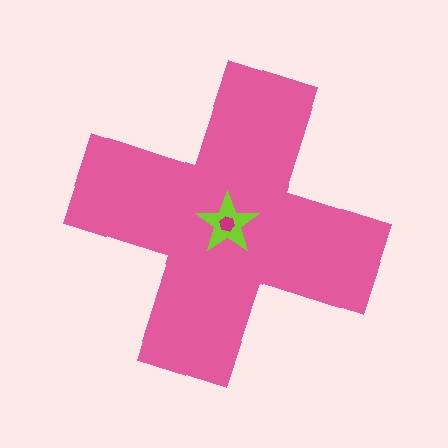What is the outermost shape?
The pink cross.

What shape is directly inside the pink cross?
The lime star.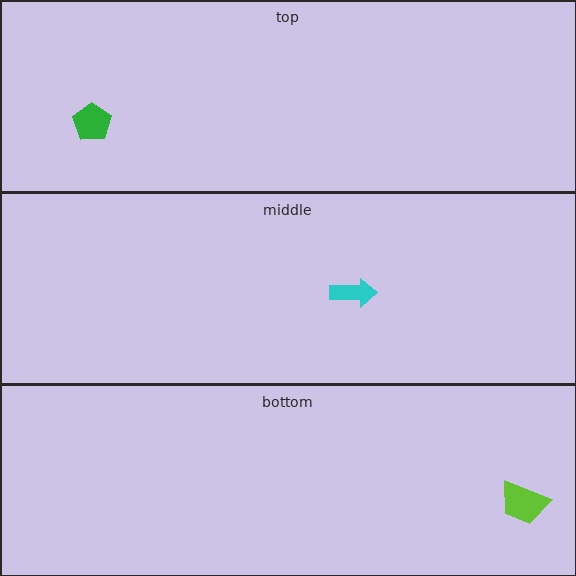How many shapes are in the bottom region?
1.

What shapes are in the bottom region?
The lime trapezoid.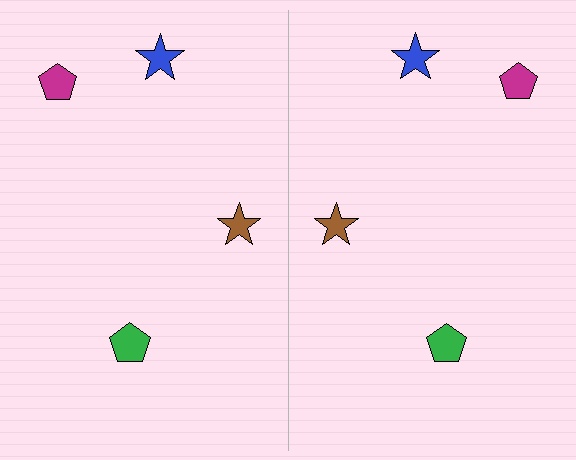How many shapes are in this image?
There are 8 shapes in this image.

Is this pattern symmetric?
Yes, this pattern has bilateral (reflection) symmetry.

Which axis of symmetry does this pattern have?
The pattern has a vertical axis of symmetry running through the center of the image.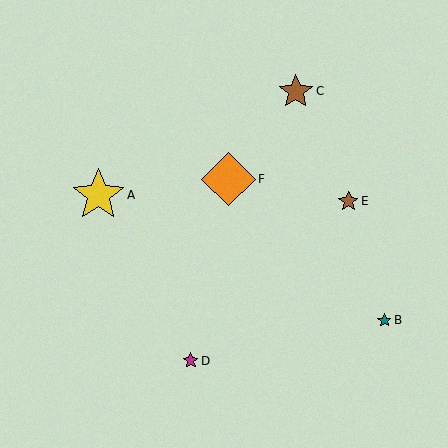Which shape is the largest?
The orange diamond (labeled F) is the largest.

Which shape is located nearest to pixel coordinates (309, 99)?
The brown star (labeled C) at (296, 91) is nearest to that location.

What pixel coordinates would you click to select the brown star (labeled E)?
Click at (348, 201) to select the brown star E.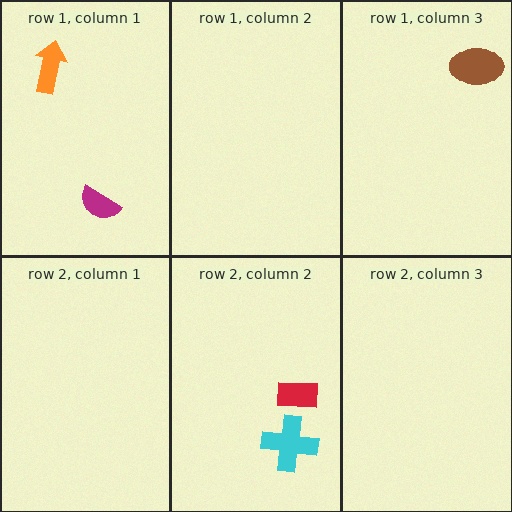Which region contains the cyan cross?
The row 2, column 2 region.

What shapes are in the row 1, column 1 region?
The magenta semicircle, the orange arrow.